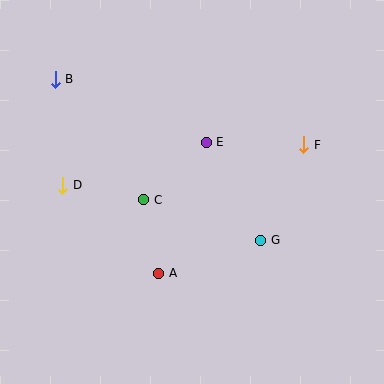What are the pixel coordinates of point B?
Point B is at (55, 79).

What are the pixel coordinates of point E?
Point E is at (206, 142).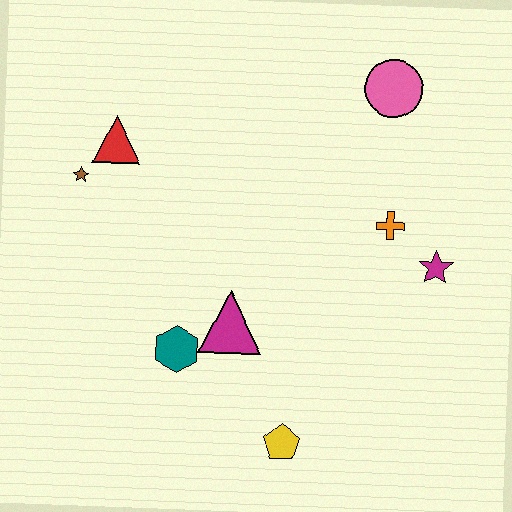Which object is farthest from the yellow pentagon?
The pink circle is farthest from the yellow pentagon.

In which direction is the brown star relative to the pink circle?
The brown star is to the left of the pink circle.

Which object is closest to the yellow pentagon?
The magenta triangle is closest to the yellow pentagon.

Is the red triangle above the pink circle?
No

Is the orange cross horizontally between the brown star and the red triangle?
No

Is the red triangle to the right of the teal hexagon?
No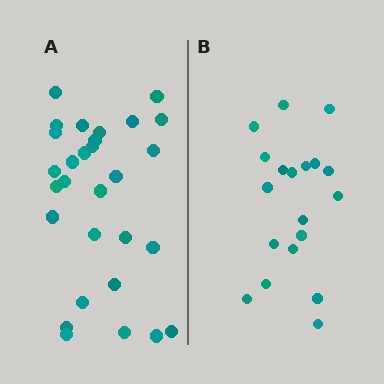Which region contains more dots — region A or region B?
Region A (the left region) has more dots.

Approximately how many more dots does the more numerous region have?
Region A has roughly 10 or so more dots than region B.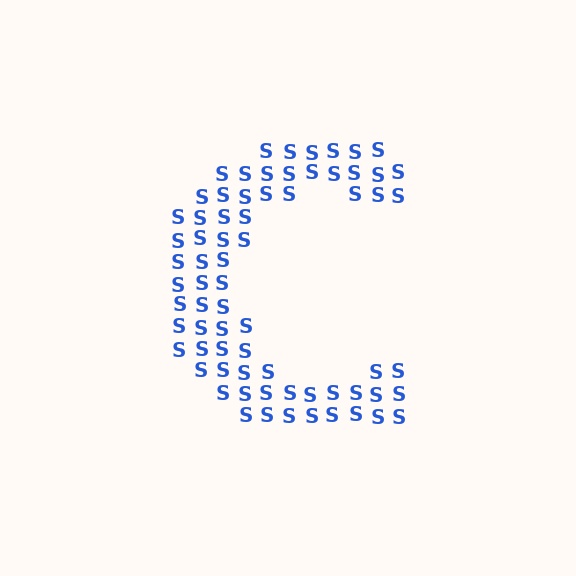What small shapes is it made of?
It is made of small letter S's.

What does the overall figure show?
The overall figure shows the letter C.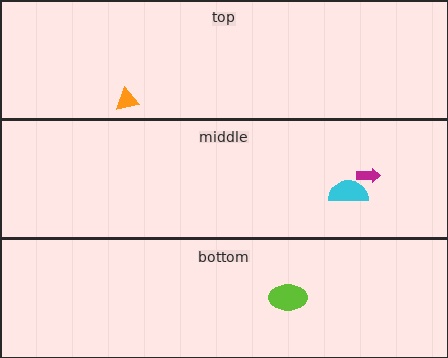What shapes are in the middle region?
The magenta arrow, the cyan semicircle.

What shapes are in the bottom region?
The lime ellipse.